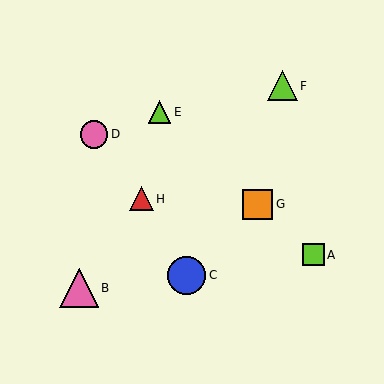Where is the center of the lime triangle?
The center of the lime triangle is at (282, 86).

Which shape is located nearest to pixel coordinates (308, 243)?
The lime square (labeled A) at (314, 255) is nearest to that location.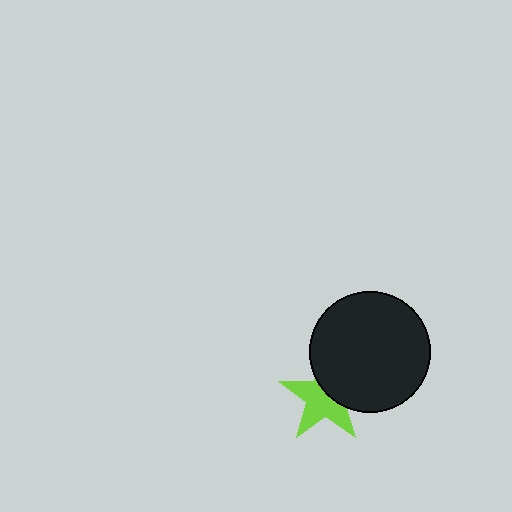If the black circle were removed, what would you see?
You would see the complete lime star.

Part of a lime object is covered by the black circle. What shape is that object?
It is a star.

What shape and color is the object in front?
The object in front is a black circle.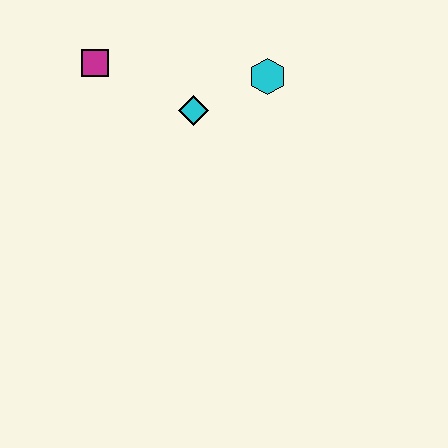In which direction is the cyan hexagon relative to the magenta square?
The cyan hexagon is to the right of the magenta square.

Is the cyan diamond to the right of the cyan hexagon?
No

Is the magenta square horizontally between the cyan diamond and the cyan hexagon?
No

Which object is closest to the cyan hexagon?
The cyan diamond is closest to the cyan hexagon.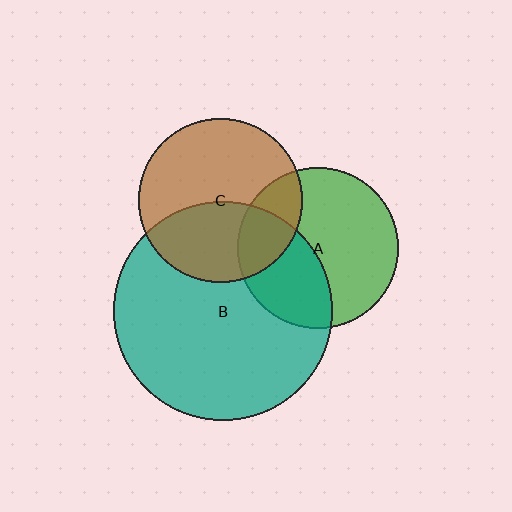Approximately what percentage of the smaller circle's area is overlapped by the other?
Approximately 40%.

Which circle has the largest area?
Circle B (teal).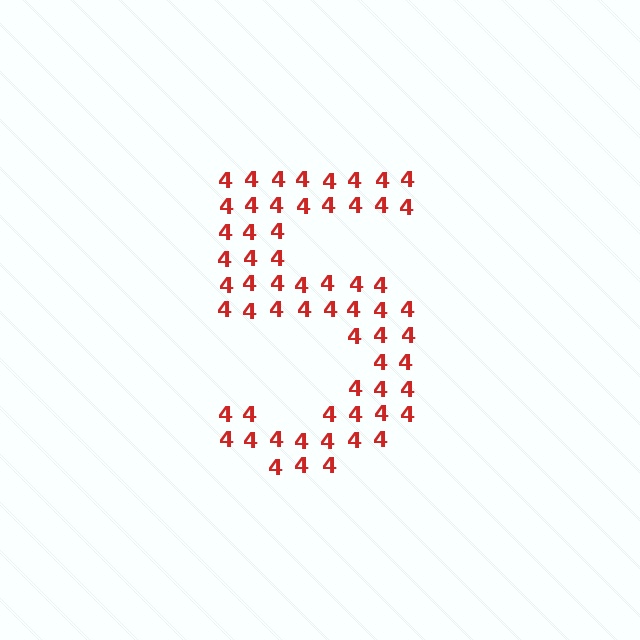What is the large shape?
The large shape is the digit 5.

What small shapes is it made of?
It is made of small digit 4's.